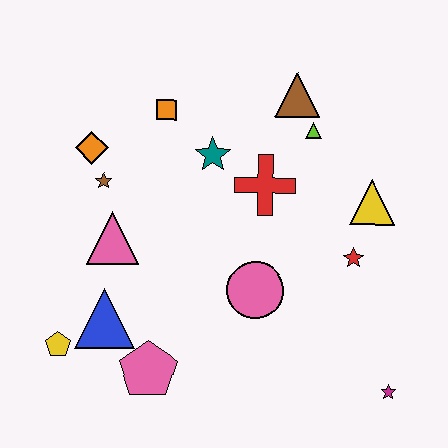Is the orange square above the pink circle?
Yes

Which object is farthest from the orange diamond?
The magenta star is farthest from the orange diamond.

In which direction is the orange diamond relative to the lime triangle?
The orange diamond is to the left of the lime triangle.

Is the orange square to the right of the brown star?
Yes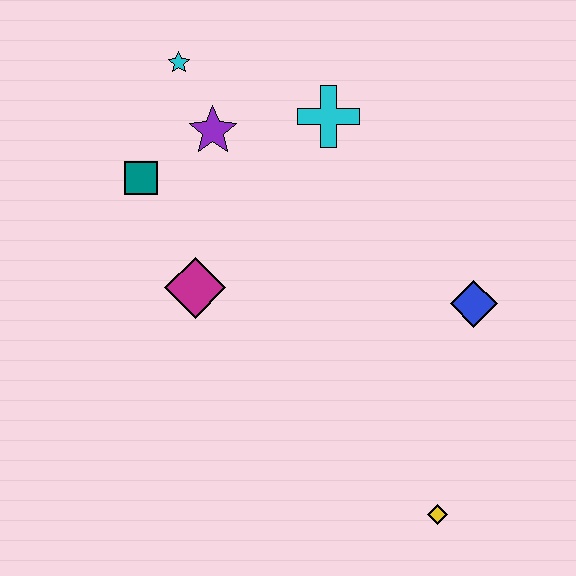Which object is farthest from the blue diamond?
The cyan star is farthest from the blue diamond.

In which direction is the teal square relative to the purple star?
The teal square is to the left of the purple star.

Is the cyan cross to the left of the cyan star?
No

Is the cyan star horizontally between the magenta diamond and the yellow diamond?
No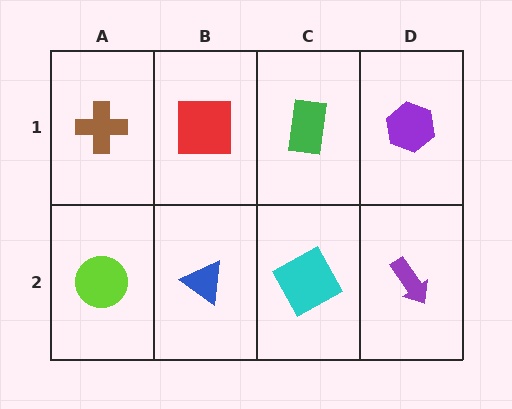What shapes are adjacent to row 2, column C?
A green rectangle (row 1, column C), a blue triangle (row 2, column B), a purple arrow (row 2, column D).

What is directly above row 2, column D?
A purple hexagon.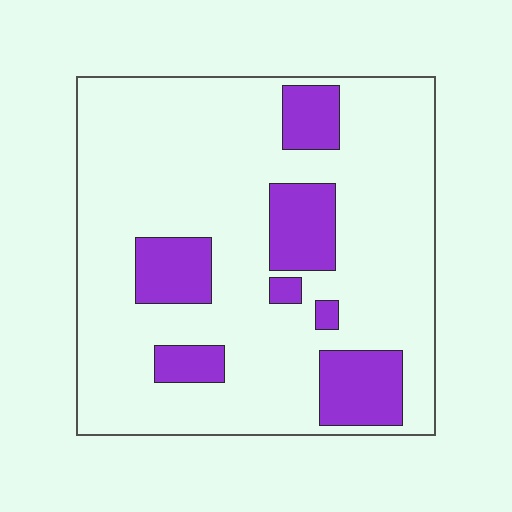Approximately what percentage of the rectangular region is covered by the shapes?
Approximately 20%.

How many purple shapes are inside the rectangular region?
7.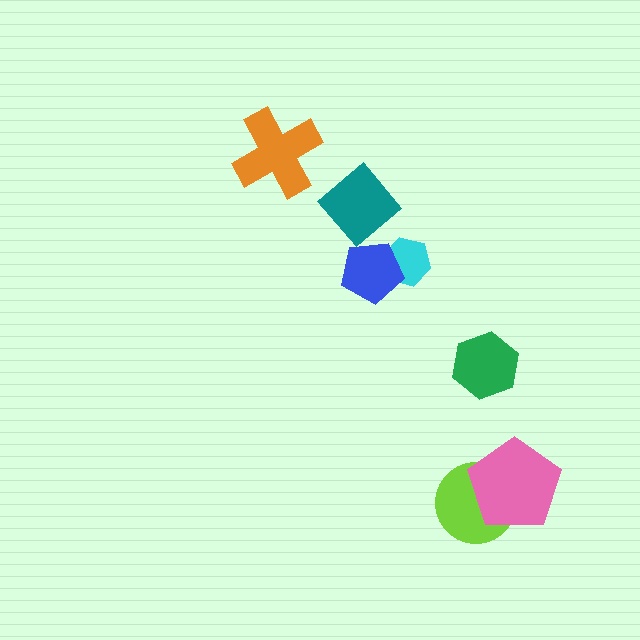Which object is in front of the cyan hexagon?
The blue pentagon is in front of the cyan hexagon.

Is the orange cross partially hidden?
No, no other shape covers it.